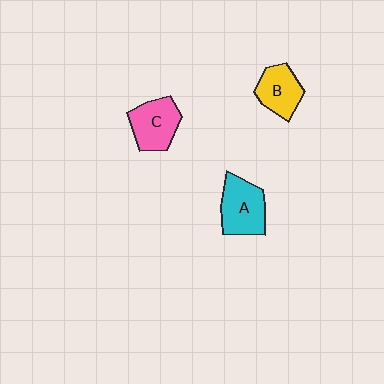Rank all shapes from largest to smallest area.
From largest to smallest: A (cyan), C (pink), B (yellow).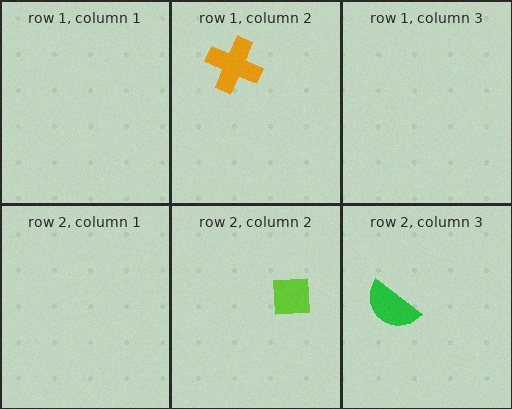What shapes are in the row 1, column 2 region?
The orange cross.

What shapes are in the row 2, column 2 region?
The lime square.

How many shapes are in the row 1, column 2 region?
1.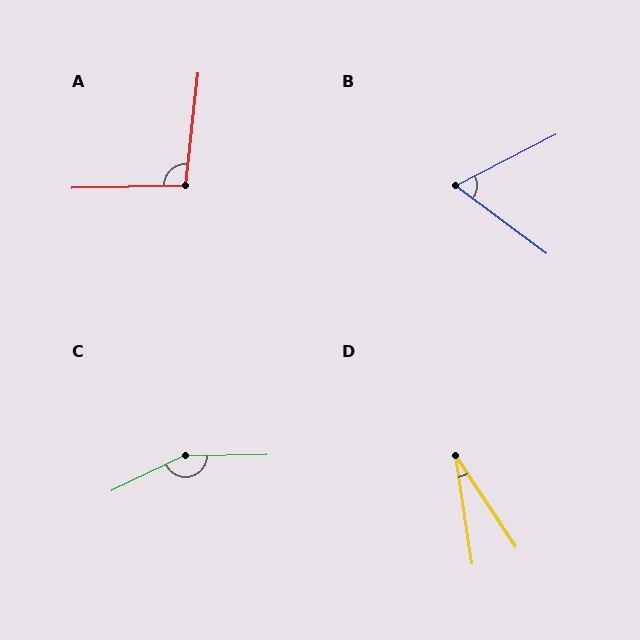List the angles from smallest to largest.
D (25°), B (64°), A (98°), C (156°).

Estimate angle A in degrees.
Approximately 98 degrees.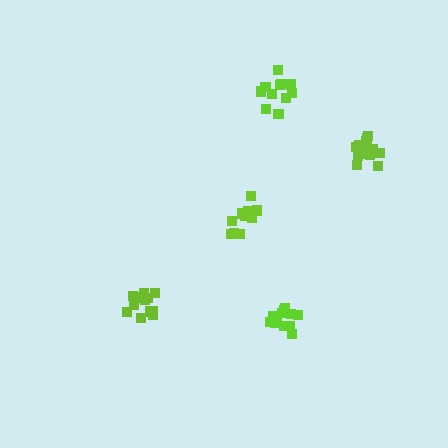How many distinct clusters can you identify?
There are 5 distinct clusters.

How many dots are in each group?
Group 1: 11 dots, Group 2: 16 dots, Group 3: 13 dots, Group 4: 13 dots, Group 5: 15 dots (68 total).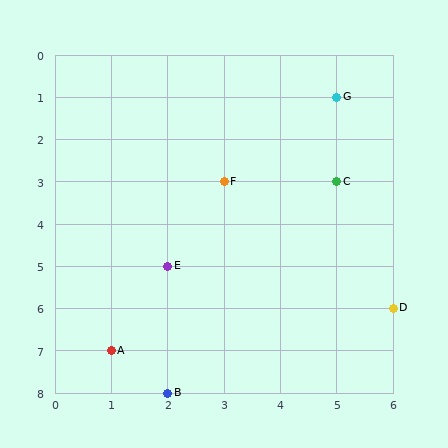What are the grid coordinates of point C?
Point C is at grid coordinates (5, 3).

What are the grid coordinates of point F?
Point F is at grid coordinates (3, 3).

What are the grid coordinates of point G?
Point G is at grid coordinates (5, 1).